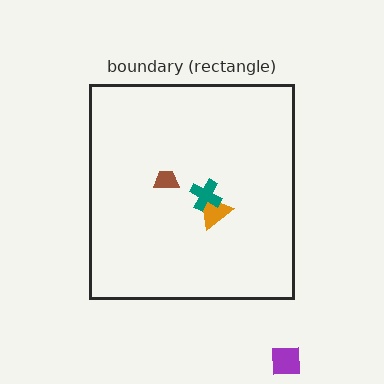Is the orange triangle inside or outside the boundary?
Inside.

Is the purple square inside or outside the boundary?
Outside.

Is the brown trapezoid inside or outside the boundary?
Inside.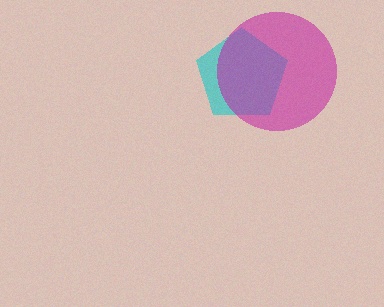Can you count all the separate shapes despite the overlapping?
Yes, there are 2 separate shapes.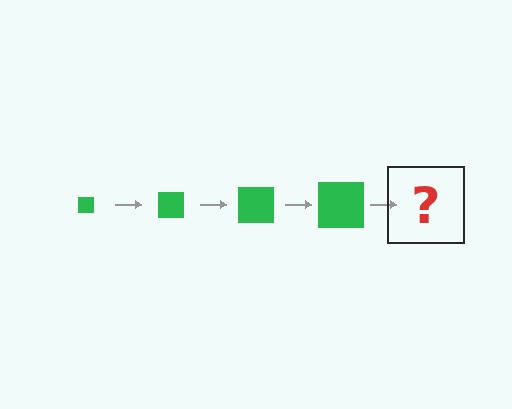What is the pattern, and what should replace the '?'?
The pattern is that the square gets progressively larger each step. The '?' should be a green square, larger than the previous one.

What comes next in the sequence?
The next element should be a green square, larger than the previous one.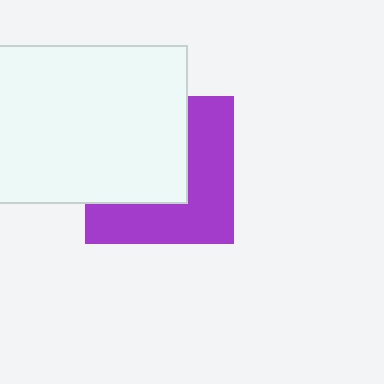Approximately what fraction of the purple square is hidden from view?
Roughly 50% of the purple square is hidden behind the white rectangle.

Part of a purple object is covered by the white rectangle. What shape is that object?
It is a square.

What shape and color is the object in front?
The object in front is a white rectangle.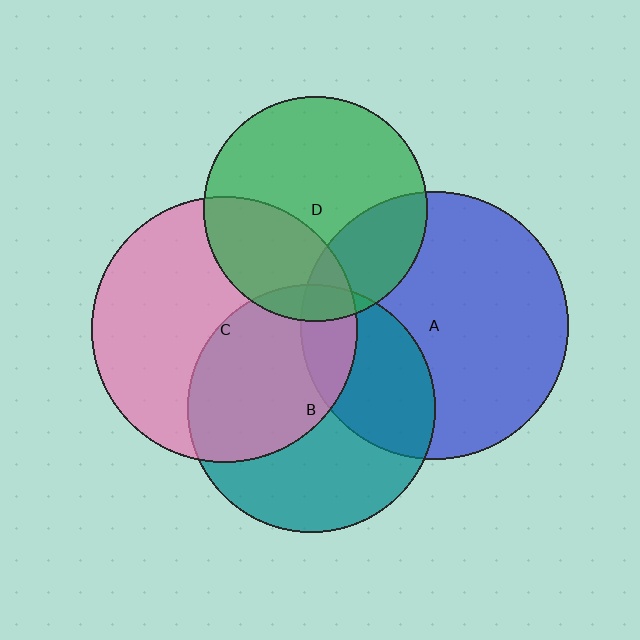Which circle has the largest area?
Circle A (blue).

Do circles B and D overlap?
Yes.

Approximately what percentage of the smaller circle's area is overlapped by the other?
Approximately 10%.